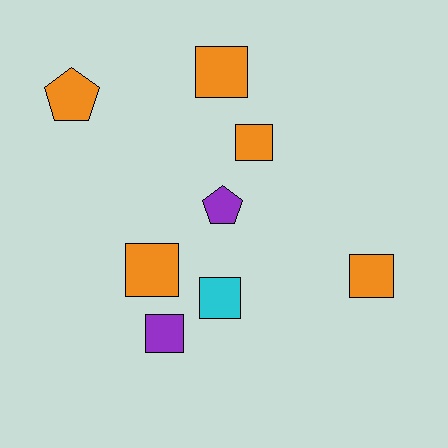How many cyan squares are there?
There is 1 cyan square.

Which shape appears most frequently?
Square, with 6 objects.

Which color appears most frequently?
Orange, with 5 objects.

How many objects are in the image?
There are 8 objects.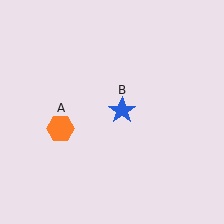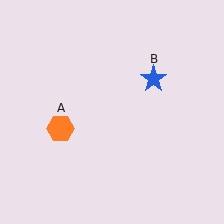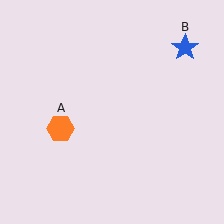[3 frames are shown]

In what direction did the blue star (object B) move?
The blue star (object B) moved up and to the right.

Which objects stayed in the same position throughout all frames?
Orange hexagon (object A) remained stationary.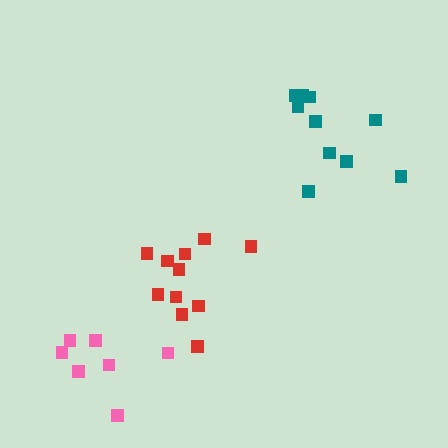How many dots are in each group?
Group 1: 7 dots, Group 2: 10 dots, Group 3: 11 dots (28 total).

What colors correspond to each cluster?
The clusters are colored: pink, teal, red.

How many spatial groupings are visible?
There are 3 spatial groupings.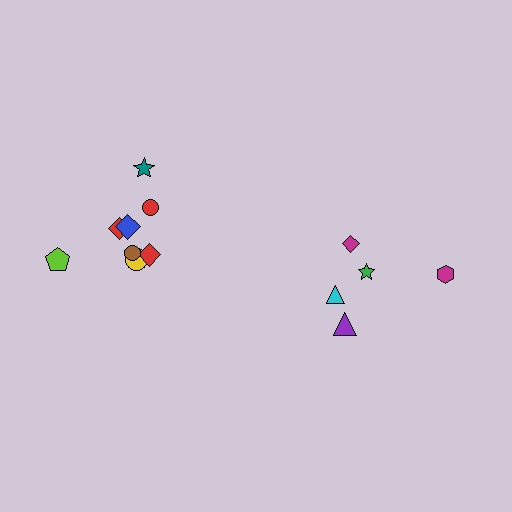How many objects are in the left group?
There are 8 objects.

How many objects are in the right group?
There are 5 objects.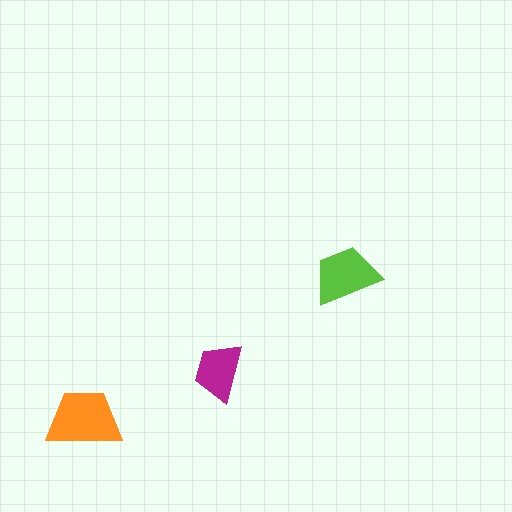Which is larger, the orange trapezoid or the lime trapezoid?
The orange one.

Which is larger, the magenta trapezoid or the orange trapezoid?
The orange one.